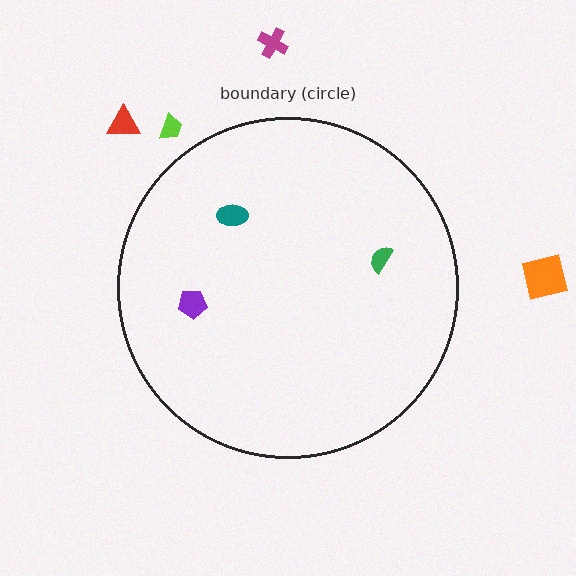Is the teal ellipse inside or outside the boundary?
Inside.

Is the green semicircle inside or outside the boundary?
Inside.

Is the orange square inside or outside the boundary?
Outside.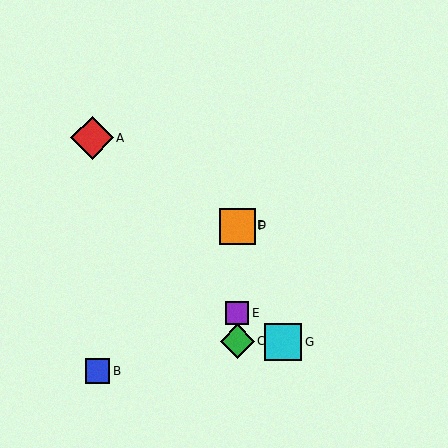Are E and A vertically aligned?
No, E is at x≈237 and A is at x≈92.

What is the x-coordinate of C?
Object C is at x≈237.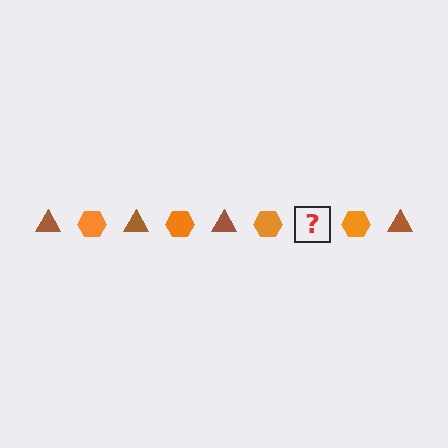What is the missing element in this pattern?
The missing element is a brown triangle.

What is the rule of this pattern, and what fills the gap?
The rule is that the pattern alternates between brown triangle and orange hexagon. The gap should be filled with a brown triangle.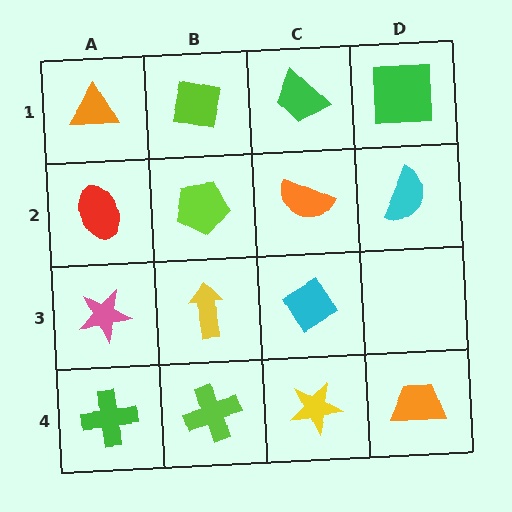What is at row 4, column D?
An orange trapezoid.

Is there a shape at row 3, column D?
No, that cell is empty.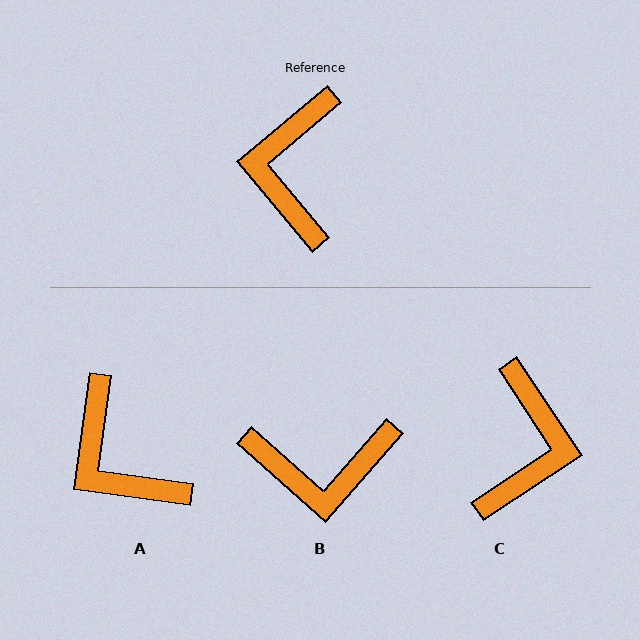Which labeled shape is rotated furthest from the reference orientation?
C, about 173 degrees away.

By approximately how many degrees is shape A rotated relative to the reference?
Approximately 42 degrees counter-clockwise.